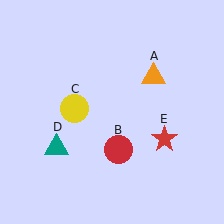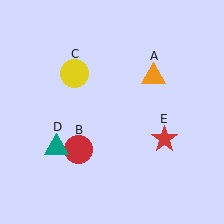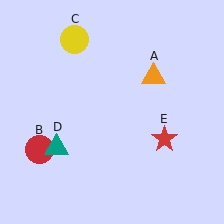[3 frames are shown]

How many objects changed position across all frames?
2 objects changed position: red circle (object B), yellow circle (object C).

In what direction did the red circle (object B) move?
The red circle (object B) moved left.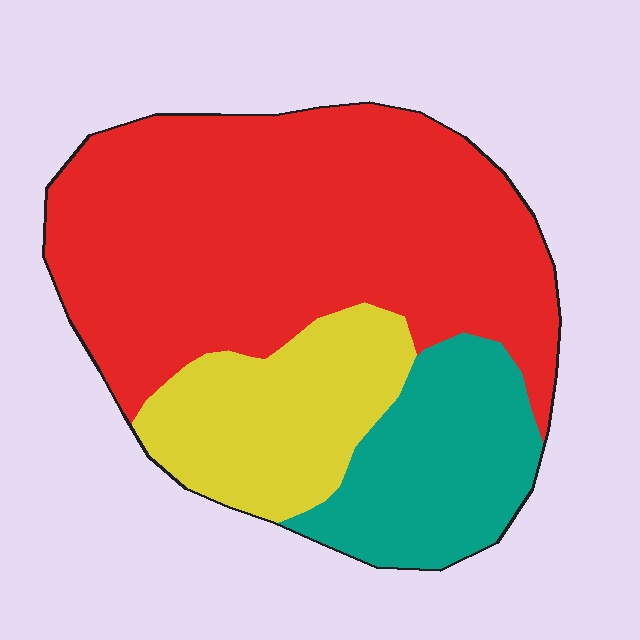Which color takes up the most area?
Red, at roughly 60%.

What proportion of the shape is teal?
Teal covers about 20% of the shape.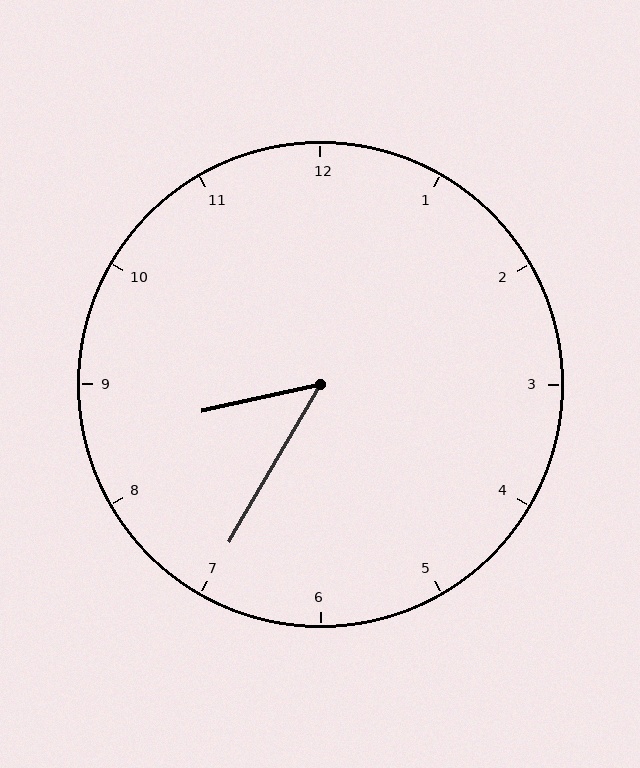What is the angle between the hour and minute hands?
Approximately 48 degrees.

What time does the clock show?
8:35.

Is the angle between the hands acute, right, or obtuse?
It is acute.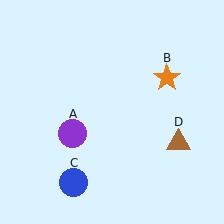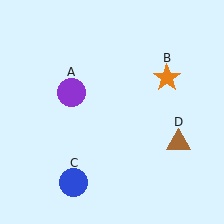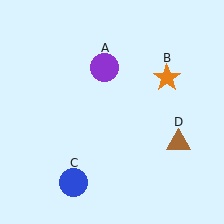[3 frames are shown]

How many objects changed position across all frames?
1 object changed position: purple circle (object A).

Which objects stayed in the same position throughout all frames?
Orange star (object B) and blue circle (object C) and brown triangle (object D) remained stationary.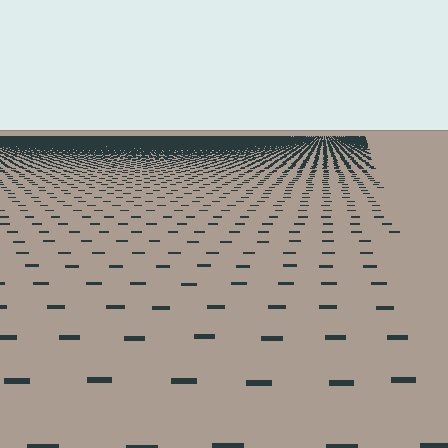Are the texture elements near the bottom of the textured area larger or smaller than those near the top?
Larger. Near the bottom, elements are closer to the viewer and appear at a bigger on-screen size.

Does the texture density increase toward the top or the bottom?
Density increases toward the top.